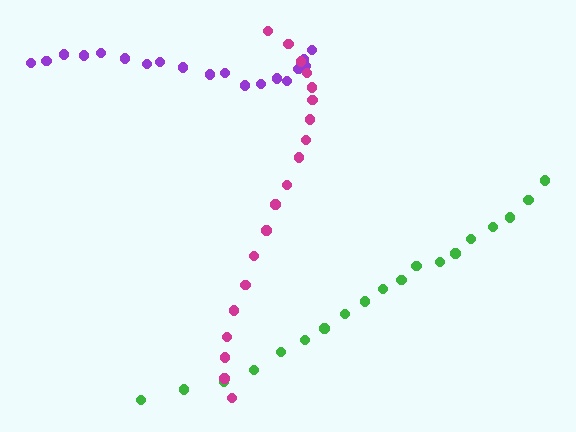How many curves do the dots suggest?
There are 3 distinct paths.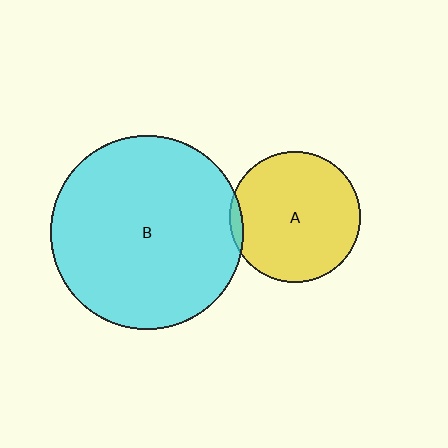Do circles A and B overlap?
Yes.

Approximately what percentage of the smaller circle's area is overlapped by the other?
Approximately 5%.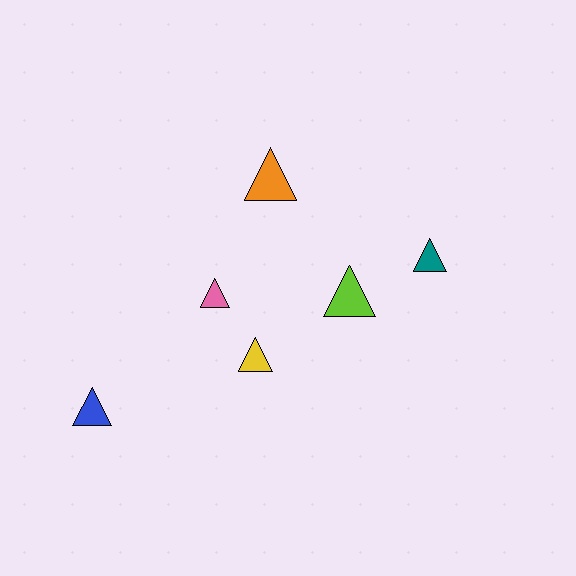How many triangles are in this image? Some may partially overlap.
There are 6 triangles.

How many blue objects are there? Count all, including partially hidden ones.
There is 1 blue object.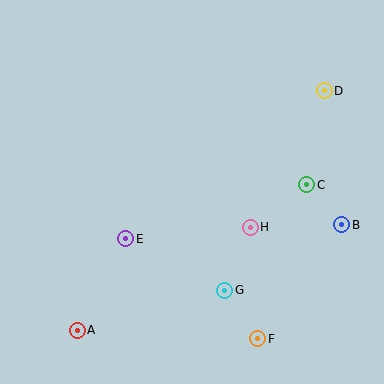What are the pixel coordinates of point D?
Point D is at (324, 91).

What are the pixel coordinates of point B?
Point B is at (342, 225).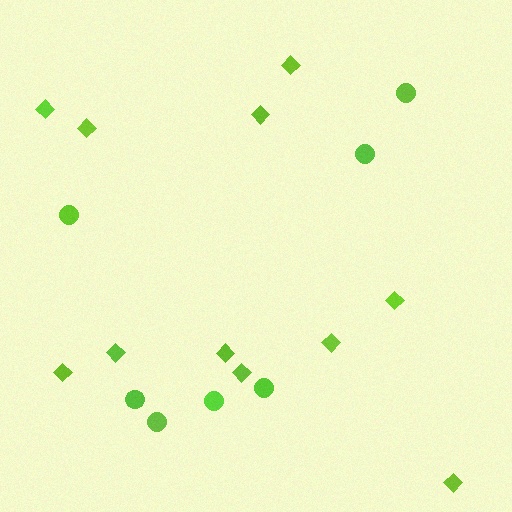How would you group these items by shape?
There are 2 groups: one group of diamonds (11) and one group of circles (7).